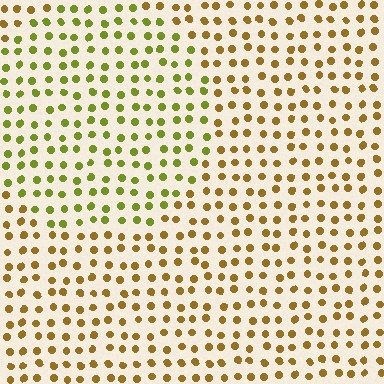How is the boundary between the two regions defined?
The boundary is defined purely by a slight shift in hue (about 36 degrees). Spacing, size, and orientation are identical on both sides.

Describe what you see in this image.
The image is filled with small brown elements in a uniform arrangement. A circle-shaped region is visible where the elements are tinted to a slightly different hue, forming a subtle color boundary.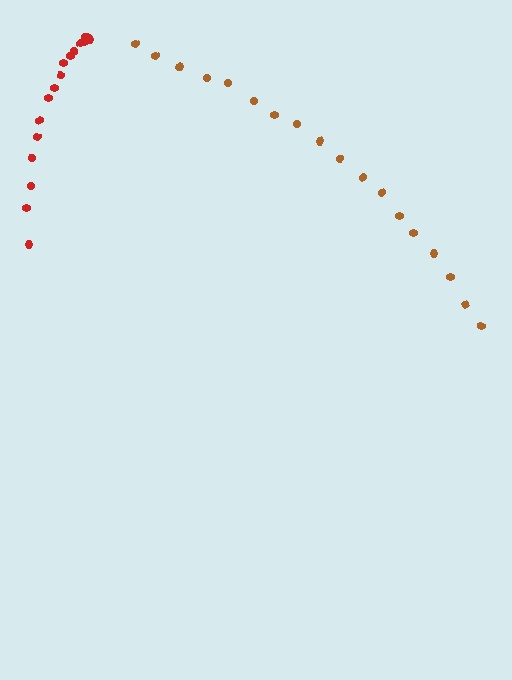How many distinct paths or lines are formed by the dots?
There are 2 distinct paths.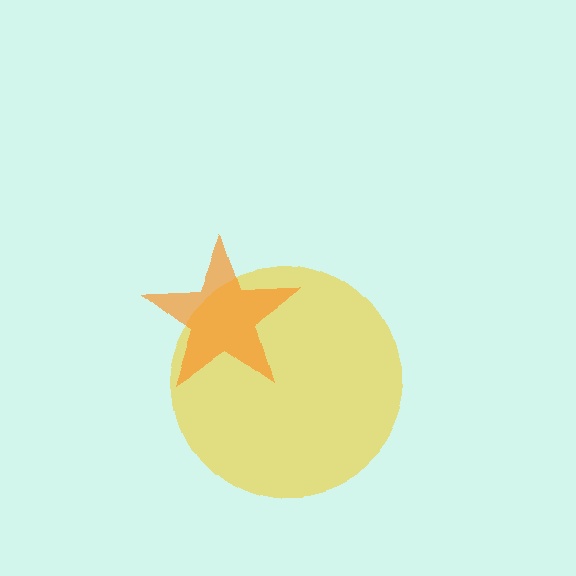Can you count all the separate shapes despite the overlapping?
Yes, there are 2 separate shapes.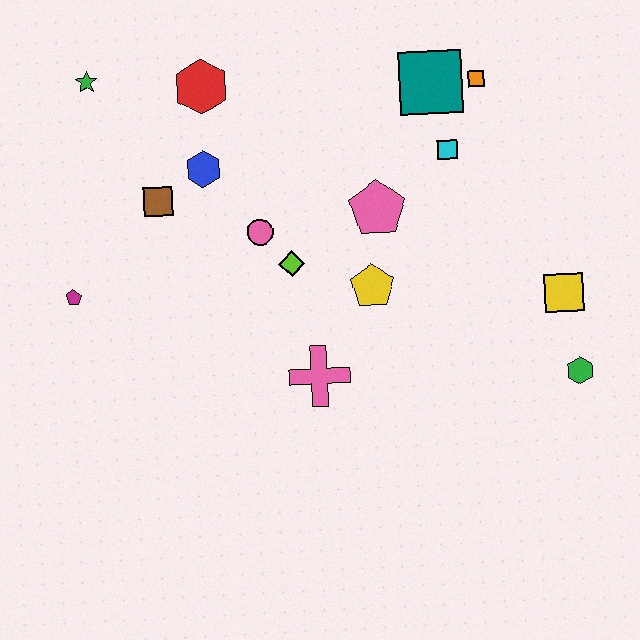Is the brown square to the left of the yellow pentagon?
Yes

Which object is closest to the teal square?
The orange square is closest to the teal square.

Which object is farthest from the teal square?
The magenta pentagon is farthest from the teal square.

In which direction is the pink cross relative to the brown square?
The pink cross is below the brown square.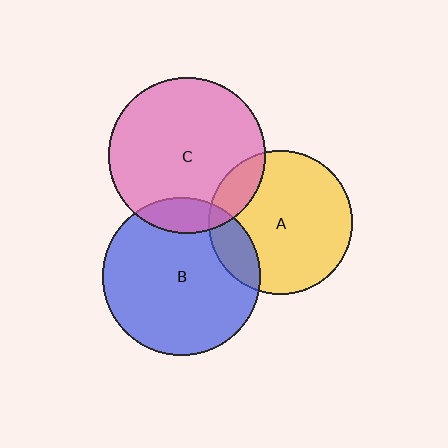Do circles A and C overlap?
Yes.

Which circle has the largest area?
Circle B (blue).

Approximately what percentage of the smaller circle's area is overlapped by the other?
Approximately 15%.